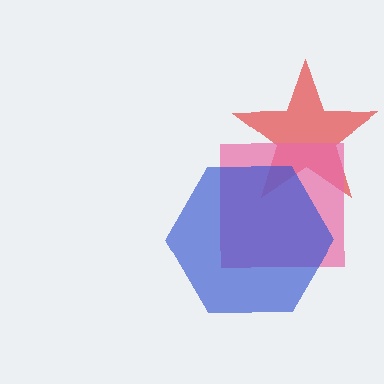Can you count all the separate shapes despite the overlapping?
Yes, there are 3 separate shapes.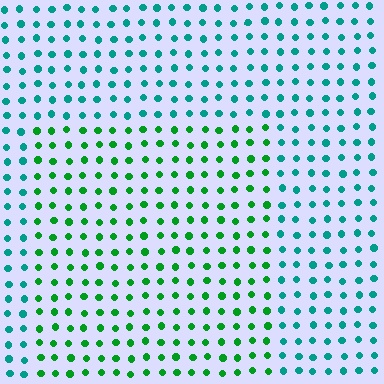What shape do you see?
I see a rectangle.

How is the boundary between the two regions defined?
The boundary is defined purely by a slight shift in hue (about 42 degrees). Spacing, size, and orientation are identical on both sides.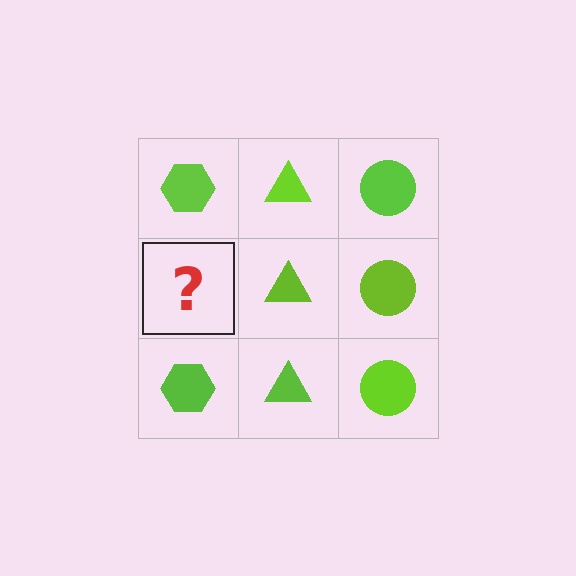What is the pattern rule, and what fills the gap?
The rule is that each column has a consistent shape. The gap should be filled with a lime hexagon.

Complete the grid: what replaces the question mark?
The question mark should be replaced with a lime hexagon.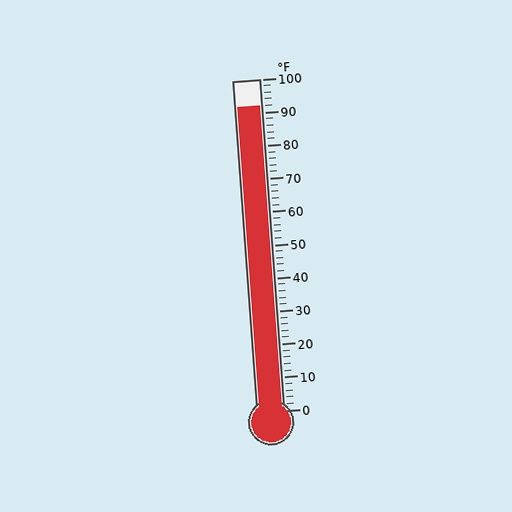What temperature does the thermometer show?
The thermometer shows approximately 92°F.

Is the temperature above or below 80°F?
The temperature is above 80°F.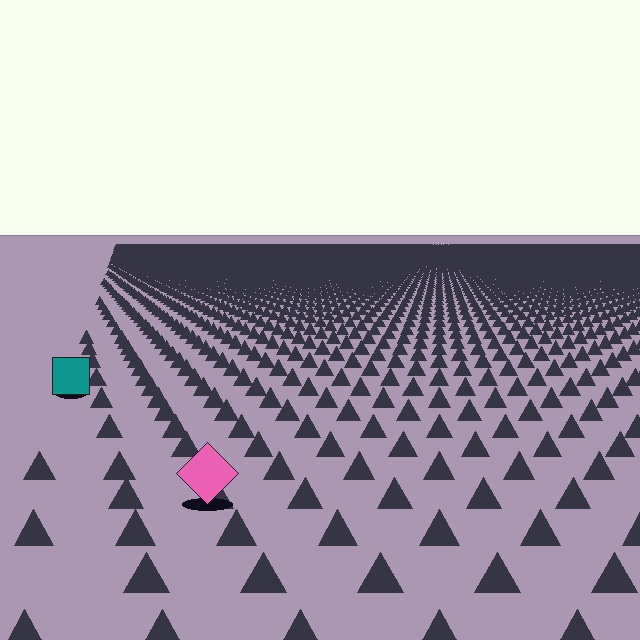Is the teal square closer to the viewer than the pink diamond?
No. The pink diamond is closer — you can tell from the texture gradient: the ground texture is coarser near it.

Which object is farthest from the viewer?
The teal square is farthest from the viewer. It appears smaller and the ground texture around it is denser.